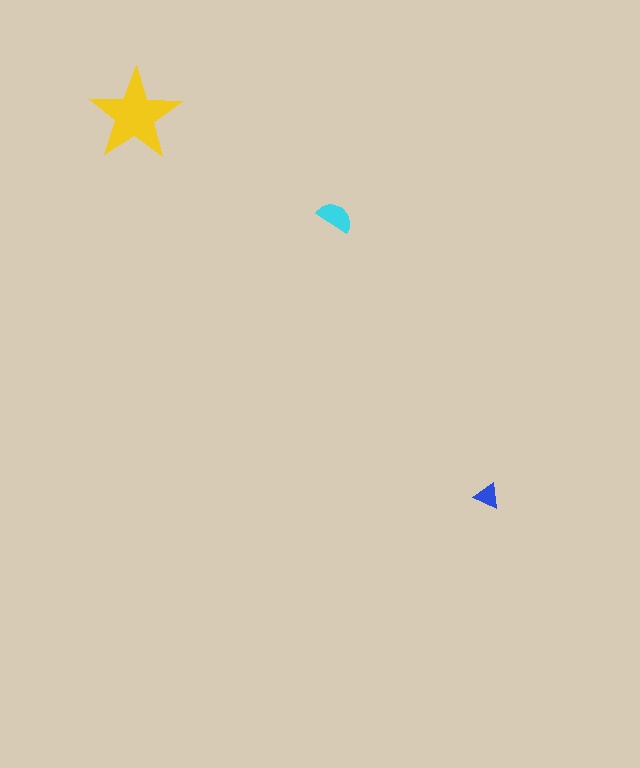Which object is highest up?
The yellow star is topmost.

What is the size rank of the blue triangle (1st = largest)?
3rd.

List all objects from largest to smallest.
The yellow star, the cyan semicircle, the blue triangle.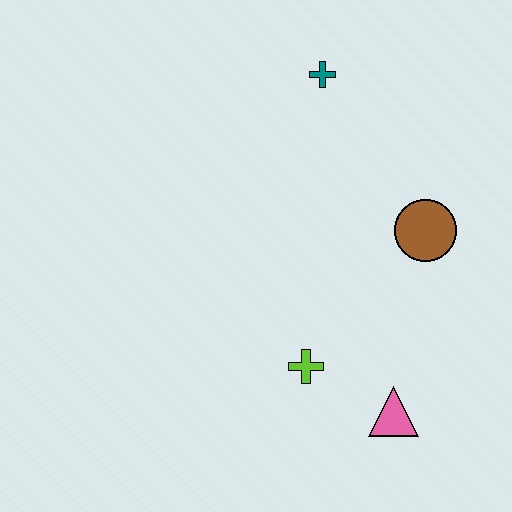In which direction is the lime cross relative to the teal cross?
The lime cross is below the teal cross.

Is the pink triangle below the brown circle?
Yes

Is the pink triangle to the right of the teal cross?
Yes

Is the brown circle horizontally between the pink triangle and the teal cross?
No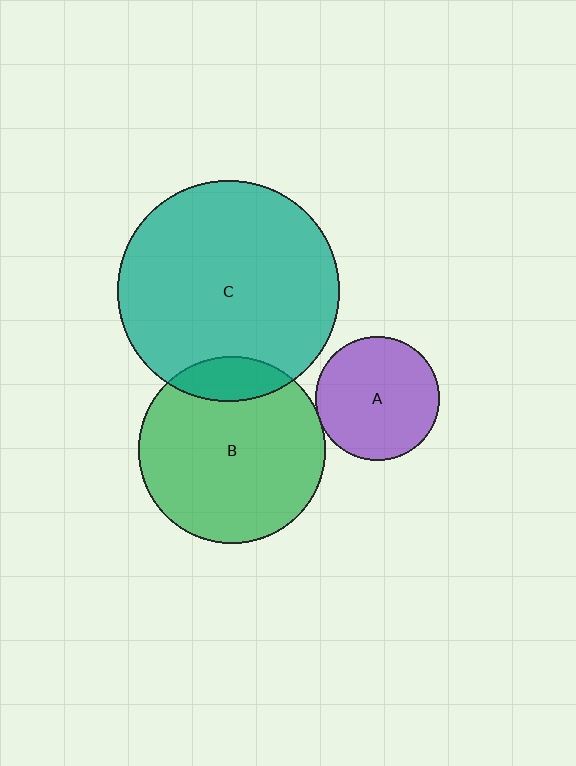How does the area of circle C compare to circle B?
Approximately 1.4 times.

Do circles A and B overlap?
Yes.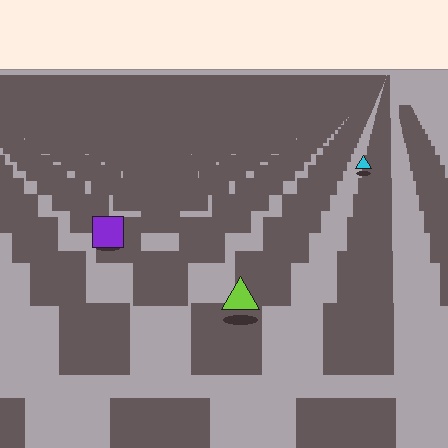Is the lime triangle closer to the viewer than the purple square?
Yes. The lime triangle is closer — you can tell from the texture gradient: the ground texture is coarser near it.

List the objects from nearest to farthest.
From nearest to farthest: the lime triangle, the purple square, the cyan triangle.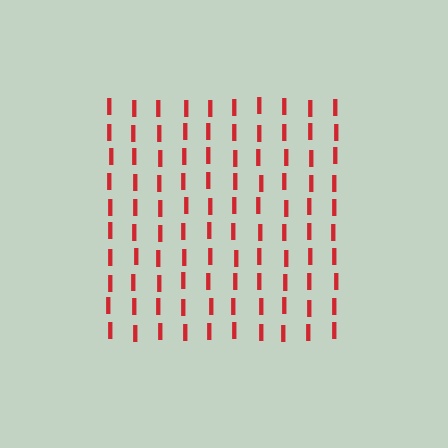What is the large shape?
The large shape is a square.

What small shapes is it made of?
It is made of small letter I's.